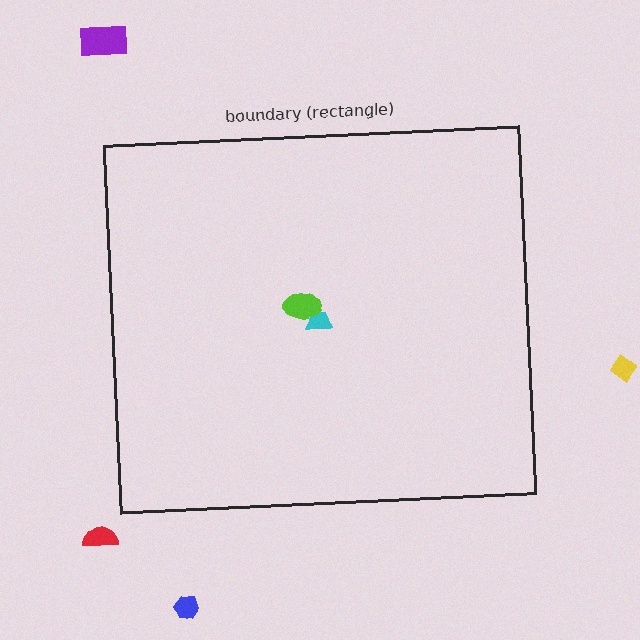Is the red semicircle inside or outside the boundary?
Outside.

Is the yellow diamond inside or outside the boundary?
Outside.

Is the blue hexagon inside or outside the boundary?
Outside.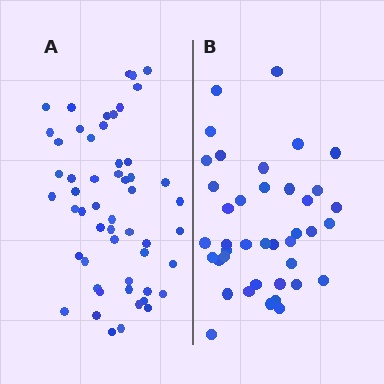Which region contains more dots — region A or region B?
Region A (the left region) has more dots.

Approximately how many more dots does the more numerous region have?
Region A has approximately 15 more dots than region B.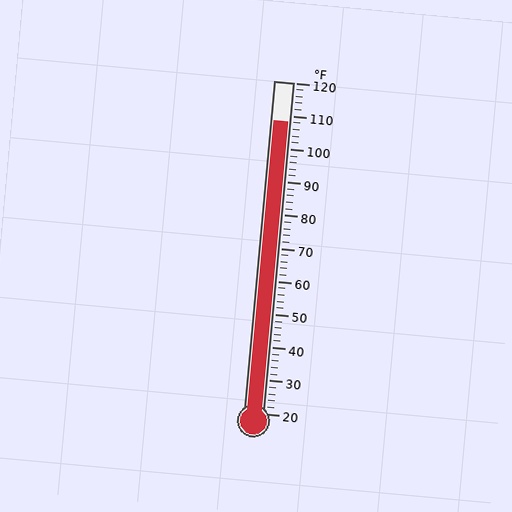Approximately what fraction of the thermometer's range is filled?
The thermometer is filled to approximately 90% of its range.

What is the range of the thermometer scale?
The thermometer scale ranges from 20°F to 120°F.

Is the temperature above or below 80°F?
The temperature is above 80°F.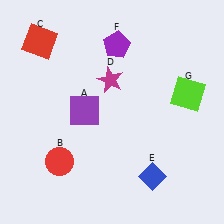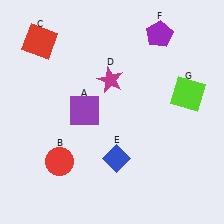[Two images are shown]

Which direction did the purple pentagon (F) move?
The purple pentagon (F) moved right.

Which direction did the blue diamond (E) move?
The blue diamond (E) moved left.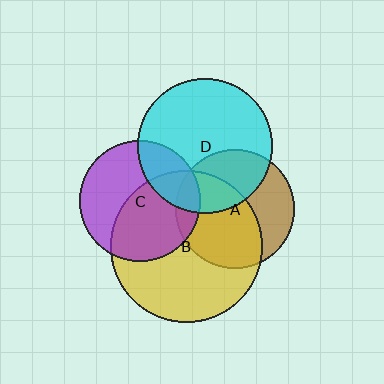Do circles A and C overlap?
Yes.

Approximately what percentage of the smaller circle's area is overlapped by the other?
Approximately 10%.